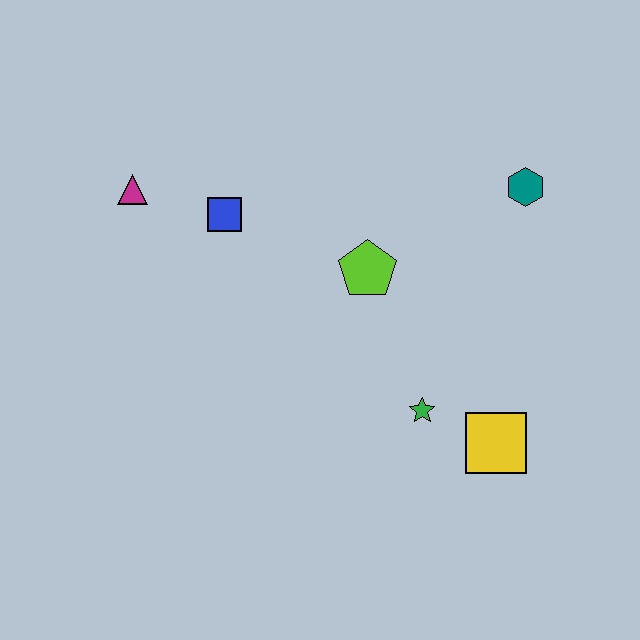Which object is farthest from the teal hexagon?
The magenta triangle is farthest from the teal hexagon.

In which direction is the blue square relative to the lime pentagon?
The blue square is to the left of the lime pentagon.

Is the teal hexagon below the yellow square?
No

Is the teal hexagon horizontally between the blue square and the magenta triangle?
No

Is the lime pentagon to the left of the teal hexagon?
Yes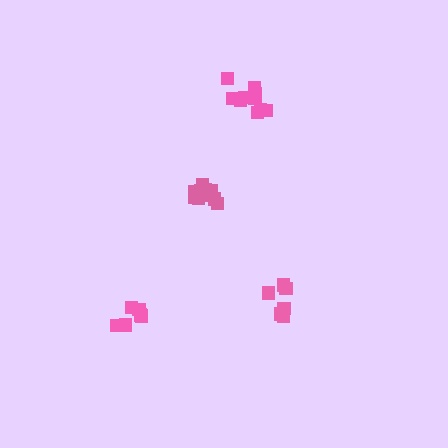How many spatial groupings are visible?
There are 4 spatial groupings.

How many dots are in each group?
Group 1: 11 dots, Group 2: 6 dots, Group 3: 10 dots, Group 4: 7 dots (34 total).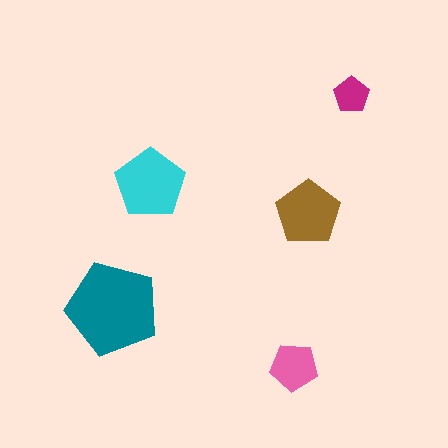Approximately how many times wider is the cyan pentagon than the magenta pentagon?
About 2 times wider.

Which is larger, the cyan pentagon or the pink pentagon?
The cyan one.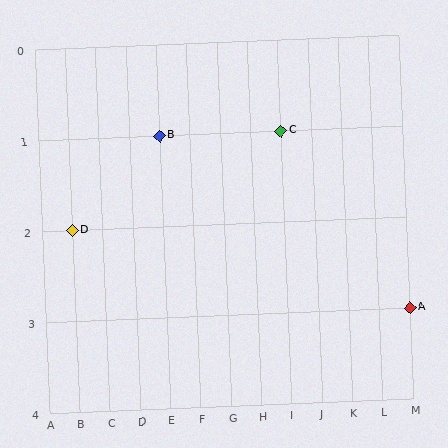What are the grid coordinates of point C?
Point C is at grid coordinates (I, 1).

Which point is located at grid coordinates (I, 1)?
Point C is at (I, 1).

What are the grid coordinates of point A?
Point A is at grid coordinates (M, 3).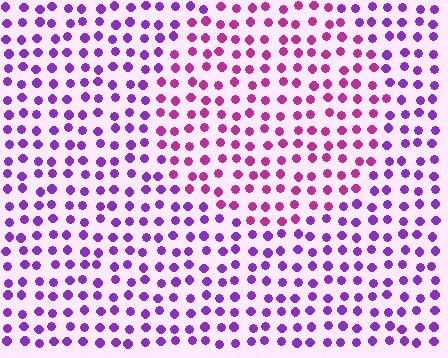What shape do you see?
I see a circle.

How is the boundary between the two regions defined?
The boundary is defined purely by a slight shift in hue (about 36 degrees). Spacing, size, and orientation are identical on both sides.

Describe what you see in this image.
The image is filled with small purple elements in a uniform arrangement. A circle-shaped region is visible where the elements are tinted to a slightly different hue, forming a subtle color boundary.